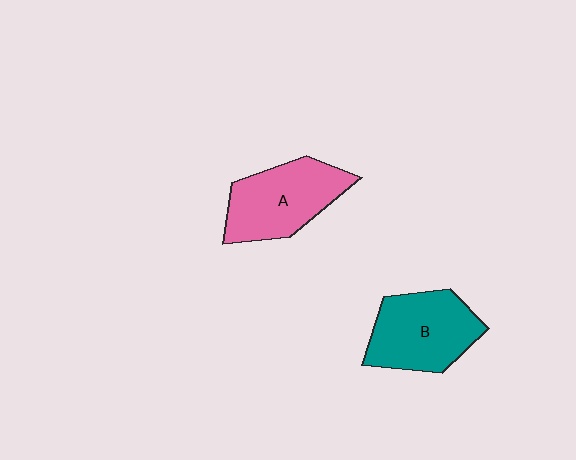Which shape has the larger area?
Shape B (teal).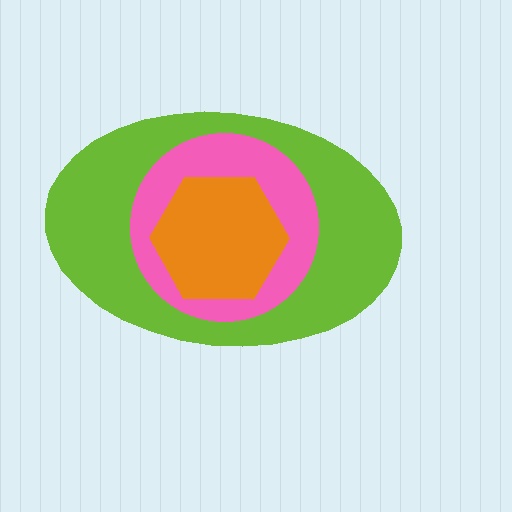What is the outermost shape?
The lime ellipse.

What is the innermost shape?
The orange hexagon.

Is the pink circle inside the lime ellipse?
Yes.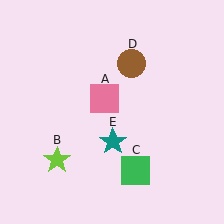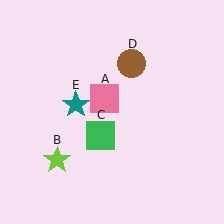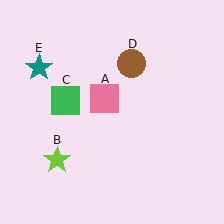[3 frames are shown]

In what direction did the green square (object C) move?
The green square (object C) moved up and to the left.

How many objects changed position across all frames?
2 objects changed position: green square (object C), teal star (object E).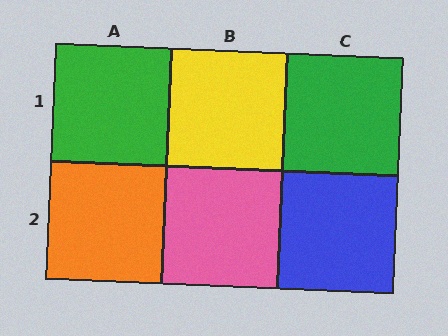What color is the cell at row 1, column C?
Green.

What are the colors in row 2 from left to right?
Orange, pink, blue.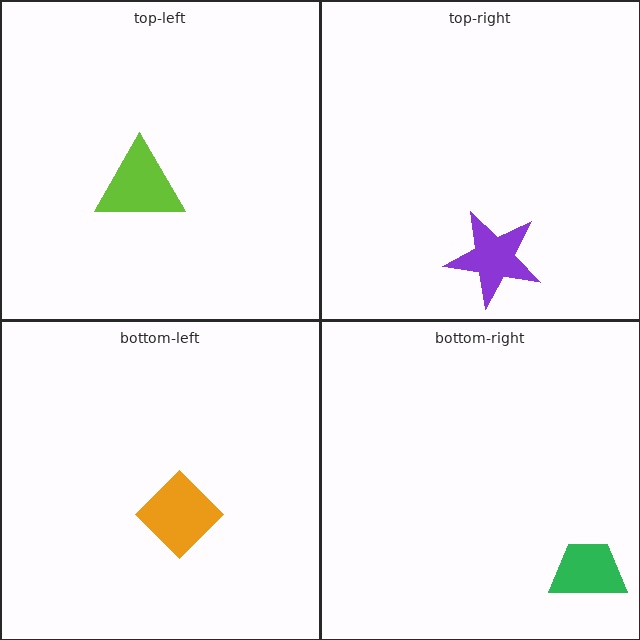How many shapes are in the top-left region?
1.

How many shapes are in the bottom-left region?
1.